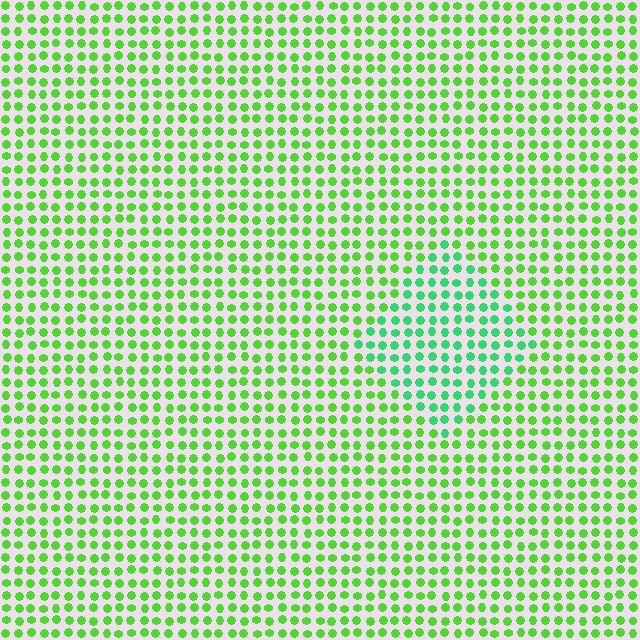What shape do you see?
I see a diamond.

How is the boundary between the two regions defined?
The boundary is defined purely by a slight shift in hue (about 35 degrees). Spacing, size, and orientation are identical on both sides.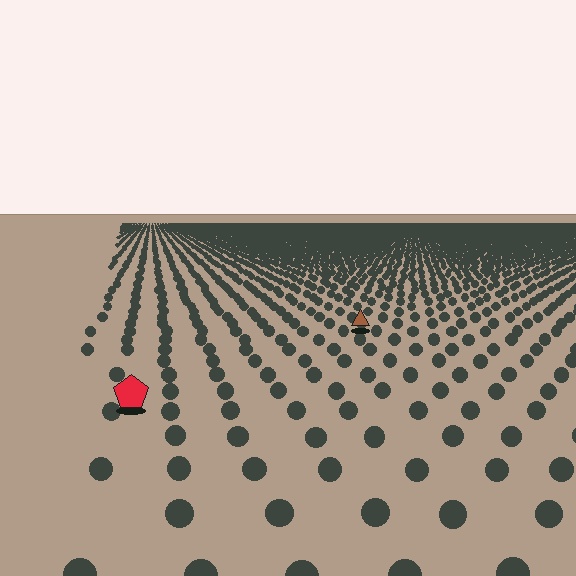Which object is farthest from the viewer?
The brown triangle is farthest from the viewer. It appears smaller and the ground texture around it is denser.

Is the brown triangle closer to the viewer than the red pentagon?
No. The red pentagon is closer — you can tell from the texture gradient: the ground texture is coarser near it.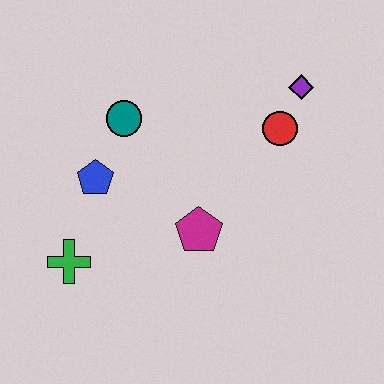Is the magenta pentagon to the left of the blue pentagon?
No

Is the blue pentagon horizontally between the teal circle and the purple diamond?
No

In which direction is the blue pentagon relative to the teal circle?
The blue pentagon is below the teal circle.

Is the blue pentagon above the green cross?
Yes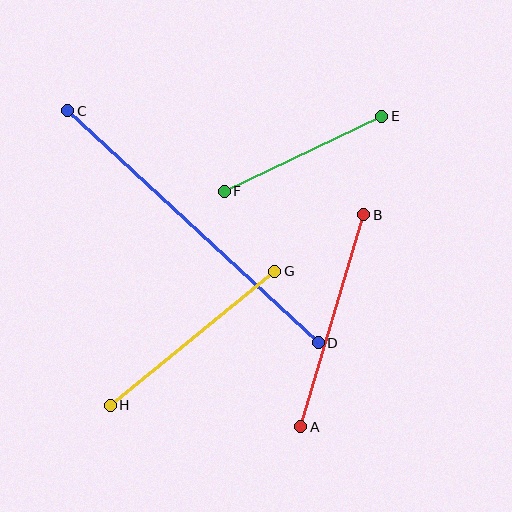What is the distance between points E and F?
The distance is approximately 175 pixels.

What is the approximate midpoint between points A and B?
The midpoint is at approximately (332, 321) pixels.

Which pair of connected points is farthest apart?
Points C and D are farthest apart.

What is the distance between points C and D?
The distance is approximately 341 pixels.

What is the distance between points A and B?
The distance is approximately 221 pixels.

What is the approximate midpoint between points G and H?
The midpoint is at approximately (193, 338) pixels.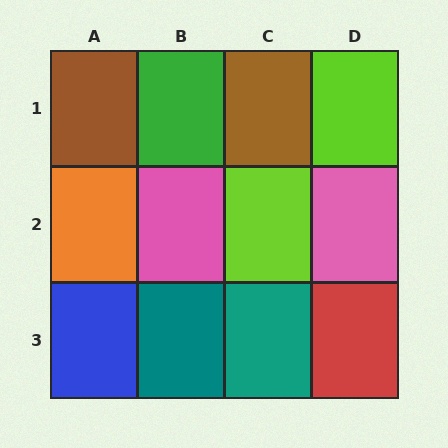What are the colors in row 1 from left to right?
Brown, green, brown, lime.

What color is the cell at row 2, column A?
Orange.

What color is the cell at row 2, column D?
Pink.